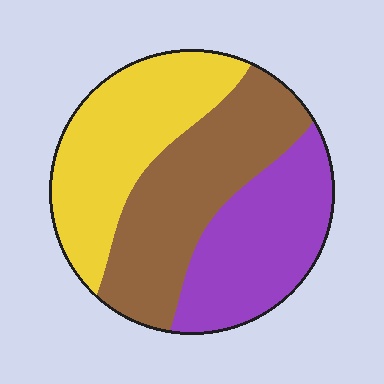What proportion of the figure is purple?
Purple takes up about one third (1/3) of the figure.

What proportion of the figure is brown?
Brown covers roughly 35% of the figure.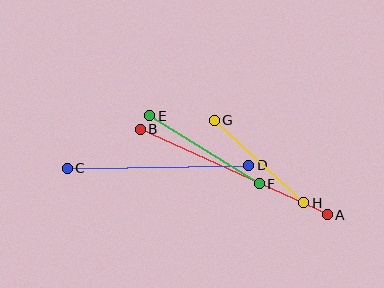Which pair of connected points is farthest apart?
Points A and B are farthest apart.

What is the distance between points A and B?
The distance is approximately 205 pixels.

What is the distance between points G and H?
The distance is approximately 122 pixels.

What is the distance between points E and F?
The distance is approximately 129 pixels.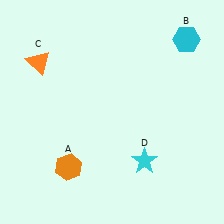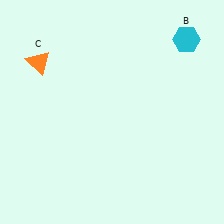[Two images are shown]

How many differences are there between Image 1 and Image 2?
There are 2 differences between the two images.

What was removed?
The orange hexagon (A), the cyan star (D) were removed in Image 2.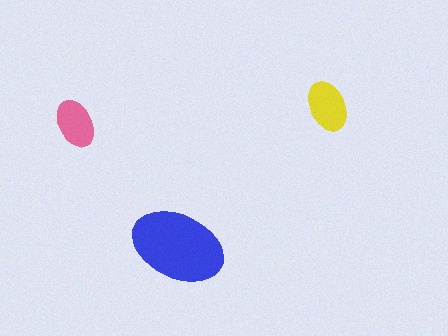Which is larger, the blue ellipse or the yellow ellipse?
The blue one.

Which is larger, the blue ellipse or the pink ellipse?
The blue one.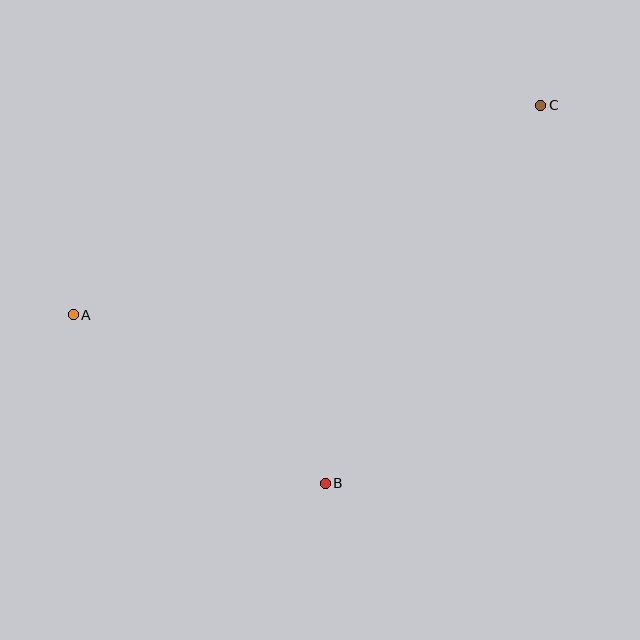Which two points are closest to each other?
Points A and B are closest to each other.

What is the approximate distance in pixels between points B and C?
The distance between B and C is approximately 435 pixels.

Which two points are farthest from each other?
Points A and C are farthest from each other.